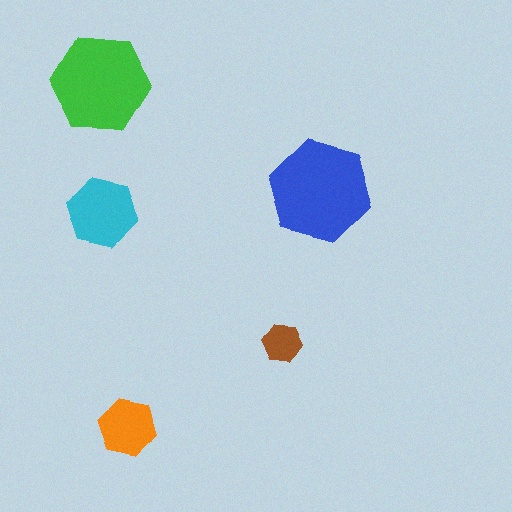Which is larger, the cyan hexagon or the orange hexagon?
The cyan one.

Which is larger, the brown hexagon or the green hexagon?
The green one.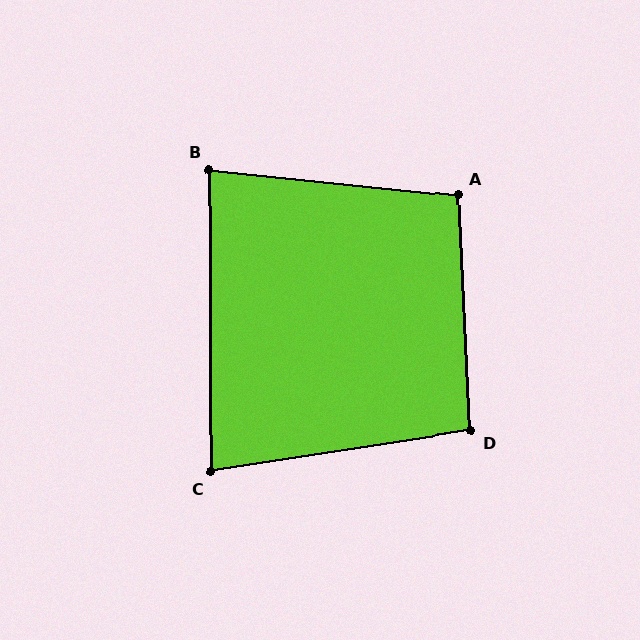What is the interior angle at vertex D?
Approximately 96 degrees (obtuse).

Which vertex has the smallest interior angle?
C, at approximately 82 degrees.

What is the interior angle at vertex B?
Approximately 84 degrees (acute).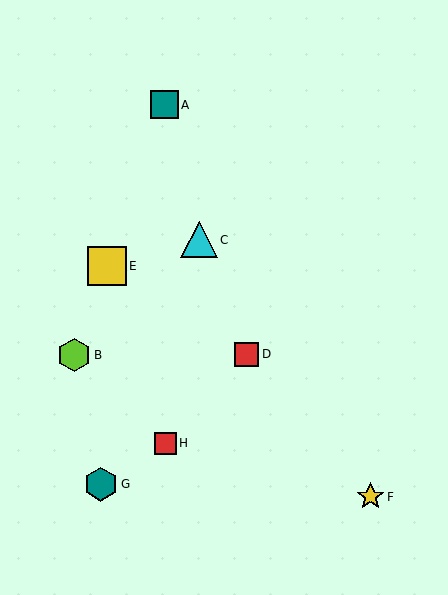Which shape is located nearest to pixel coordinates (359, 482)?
The yellow star (labeled F) at (370, 497) is nearest to that location.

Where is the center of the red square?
The center of the red square is at (165, 443).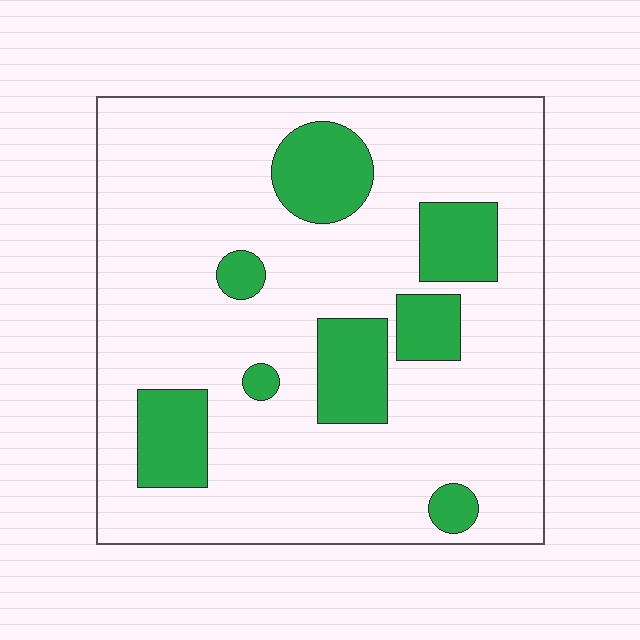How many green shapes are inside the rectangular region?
8.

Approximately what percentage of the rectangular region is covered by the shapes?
Approximately 20%.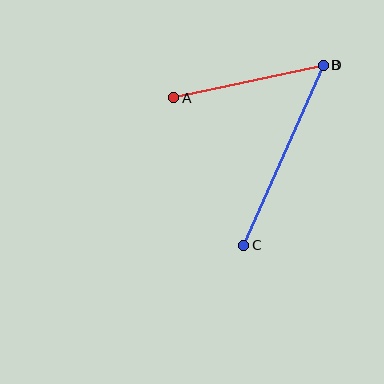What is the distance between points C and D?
The distance is approximately 196 pixels.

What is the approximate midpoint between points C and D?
The midpoint is at approximately (283, 155) pixels.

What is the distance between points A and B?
The distance is approximately 153 pixels.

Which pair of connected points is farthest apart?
Points C and D are farthest apart.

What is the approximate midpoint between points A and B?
The midpoint is at approximately (248, 81) pixels.